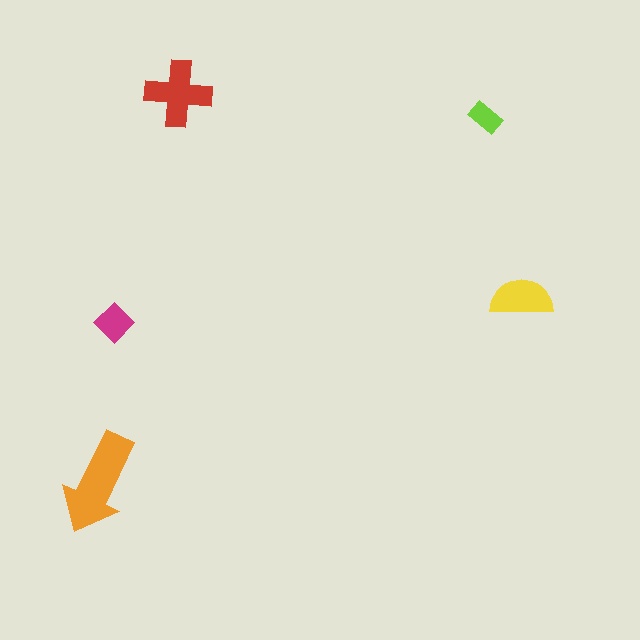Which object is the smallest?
The lime rectangle.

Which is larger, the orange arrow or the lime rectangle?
The orange arrow.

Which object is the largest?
The orange arrow.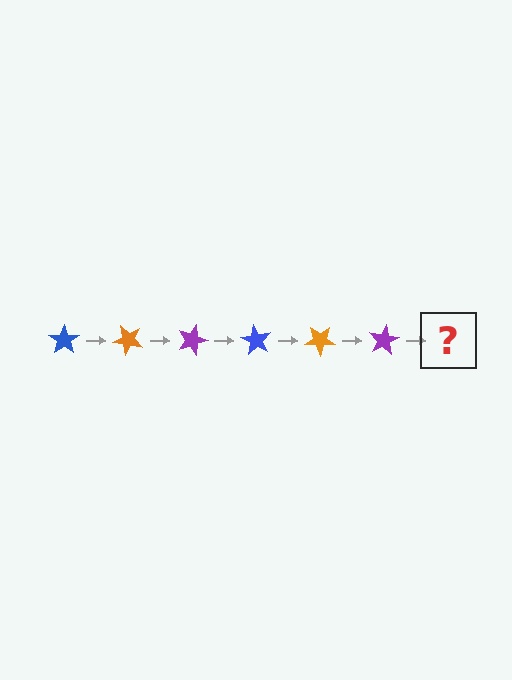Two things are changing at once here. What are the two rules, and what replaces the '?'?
The two rules are that it rotates 45 degrees each step and the color cycles through blue, orange, and purple. The '?' should be a blue star, rotated 270 degrees from the start.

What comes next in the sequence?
The next element should be a blue star, rotated 270 degrees from the start.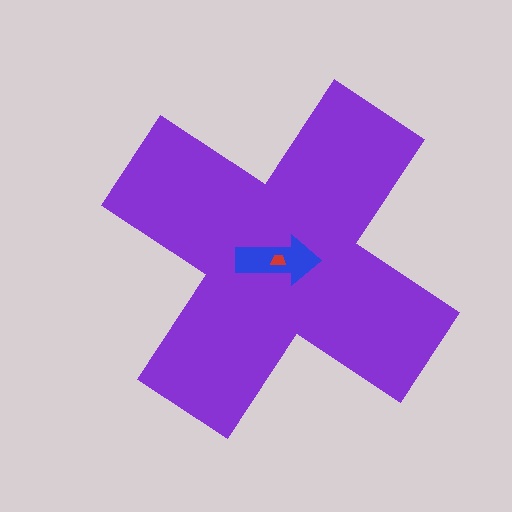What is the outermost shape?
The purple cross.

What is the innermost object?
The red trapezoid.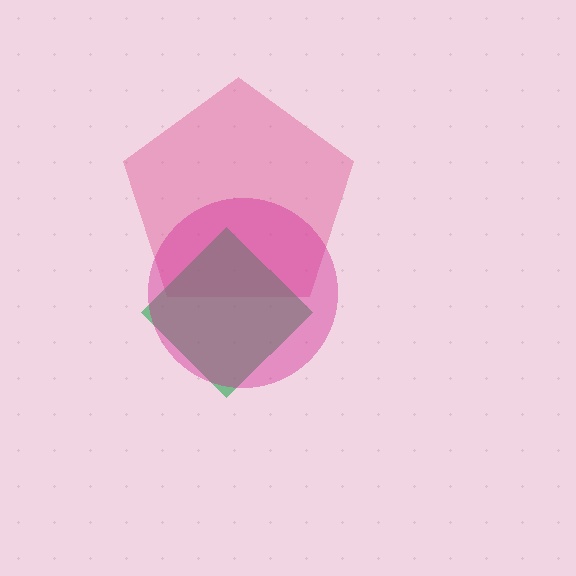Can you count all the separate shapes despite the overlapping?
Yes, there are 3 separate shapes.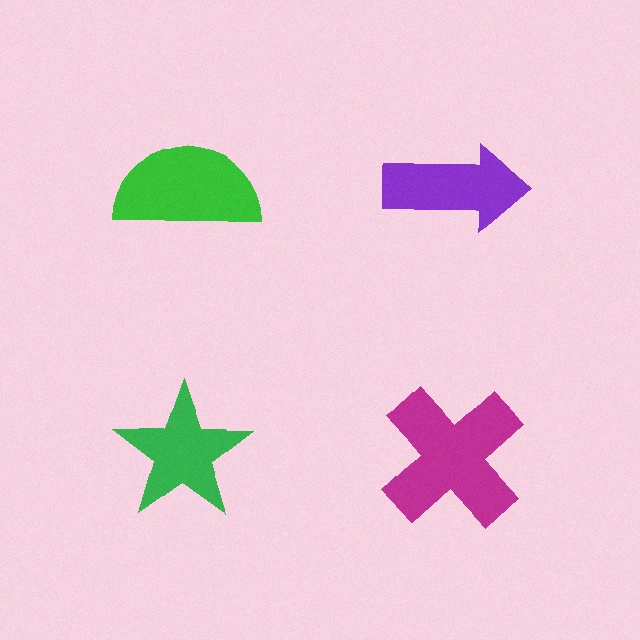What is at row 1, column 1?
A green semicircle.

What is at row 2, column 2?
A magenta cross.